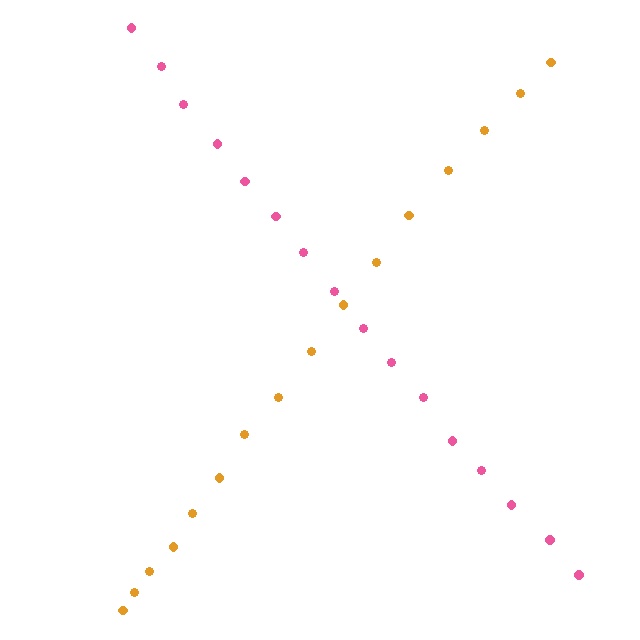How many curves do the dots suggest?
There are 2 distinct paths.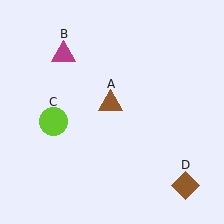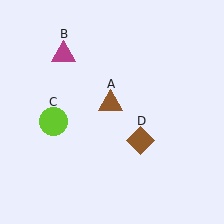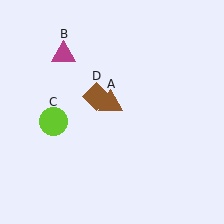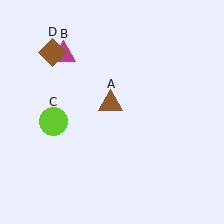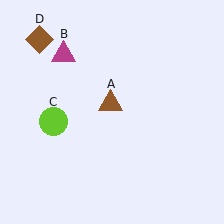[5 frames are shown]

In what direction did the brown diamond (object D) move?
The brown diamond (object D) moved up and to the left.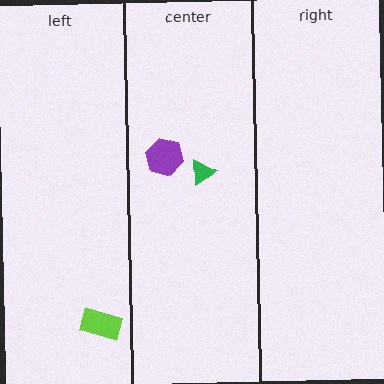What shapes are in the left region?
The lime rectangle.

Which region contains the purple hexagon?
The center region.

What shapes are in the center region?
The purple hexagon, the green triangle.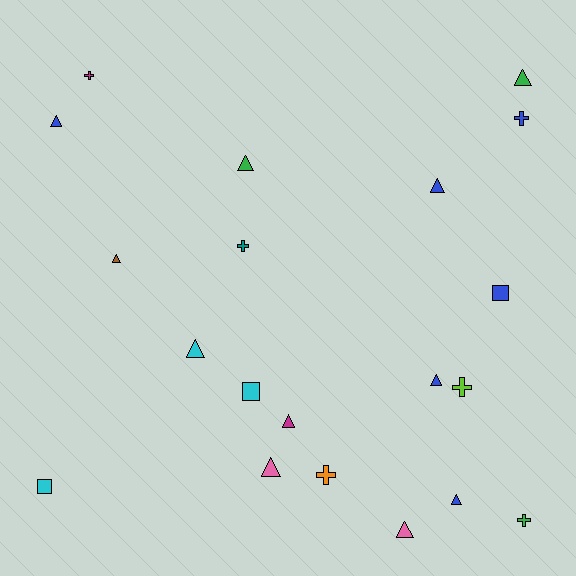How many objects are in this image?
There are 20 objects.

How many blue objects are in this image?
There are 6 blue objects.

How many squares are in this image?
There are 3 squares.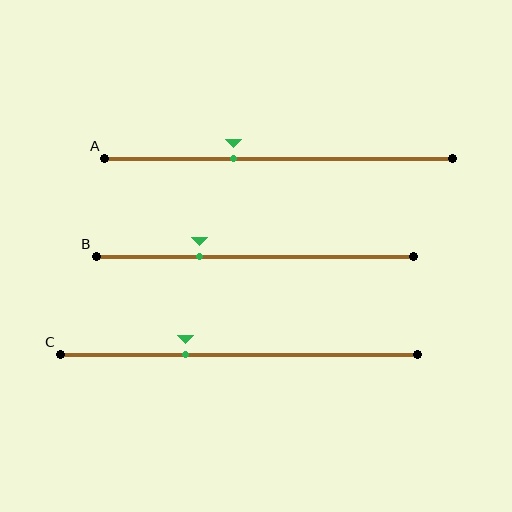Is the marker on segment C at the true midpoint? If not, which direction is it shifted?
No, the marker on segment C is shifted to the left by about 15% of the segment length.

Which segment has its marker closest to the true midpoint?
Segment A has its marker closest to the true midpoint.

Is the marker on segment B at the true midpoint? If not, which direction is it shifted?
No, the marker on segment B is shifted to the left by about 18% of the segment length.